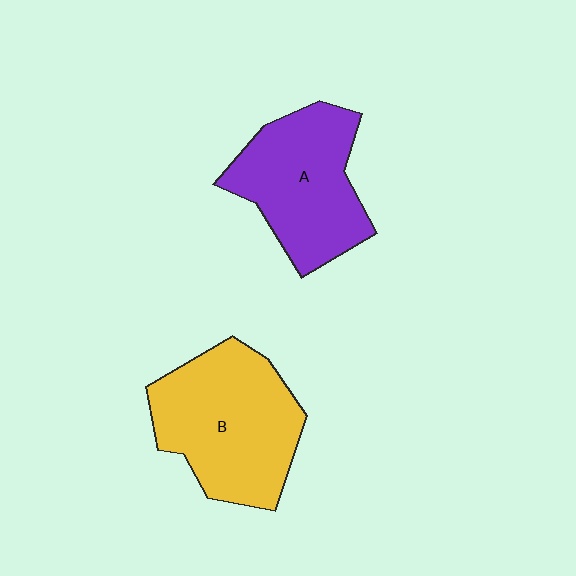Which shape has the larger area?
Shape B (yellow).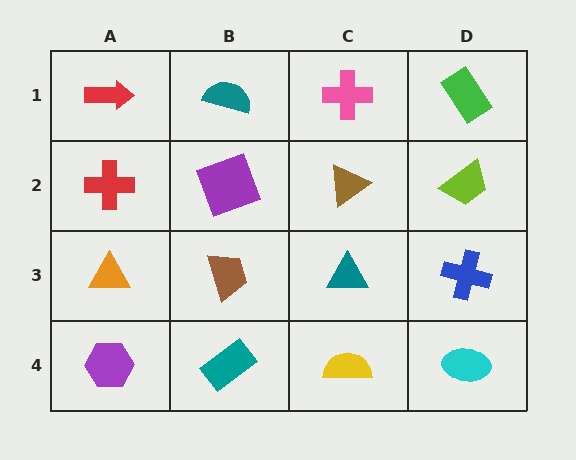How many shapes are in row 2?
4 shapes.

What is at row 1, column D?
A green rectangle.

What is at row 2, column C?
A brown triangle.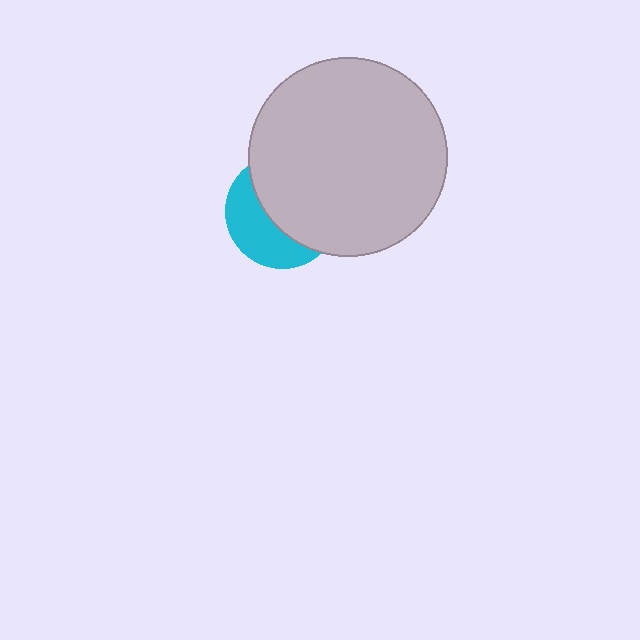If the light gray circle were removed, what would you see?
You would see the complete cyan circle.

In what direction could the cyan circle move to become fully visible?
The cyan circle could move toward the lower-left. That would shift it out from behind the light gray circle entirely.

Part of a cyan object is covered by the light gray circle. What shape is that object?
It is a circle.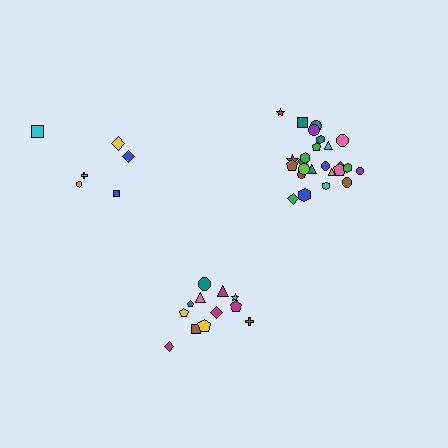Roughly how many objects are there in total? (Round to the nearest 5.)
Roughly 45 objects in total.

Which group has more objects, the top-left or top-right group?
The top-right group.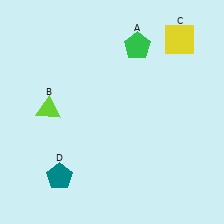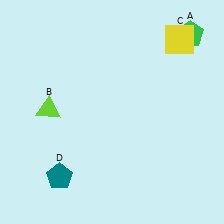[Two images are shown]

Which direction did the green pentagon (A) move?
The green pentagon (A) moved right.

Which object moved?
The green pentagon (A) moved right.